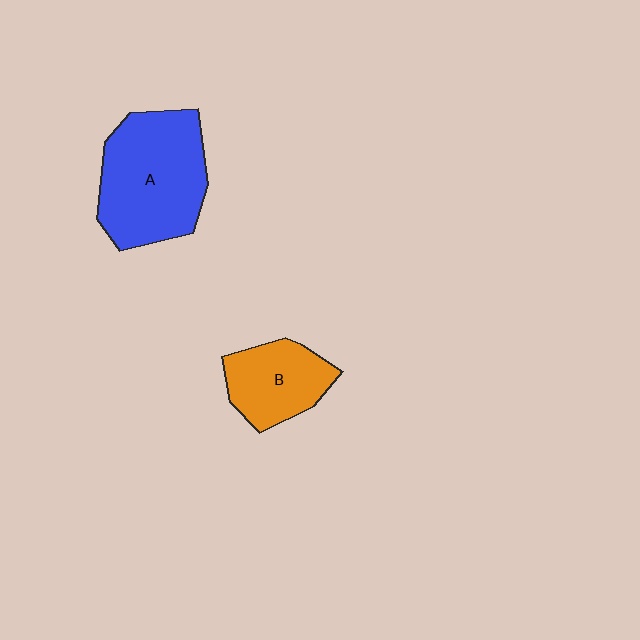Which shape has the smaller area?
Shape B (orange).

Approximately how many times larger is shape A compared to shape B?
Approximately 1.8 times.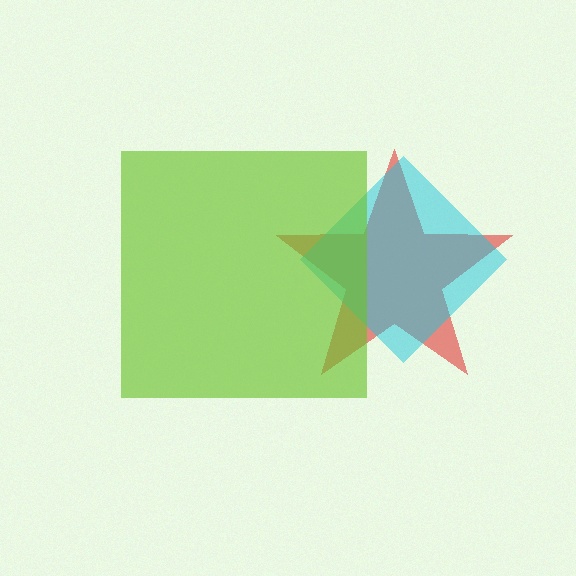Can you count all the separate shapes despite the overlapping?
Yes, there are 3 separate shapes.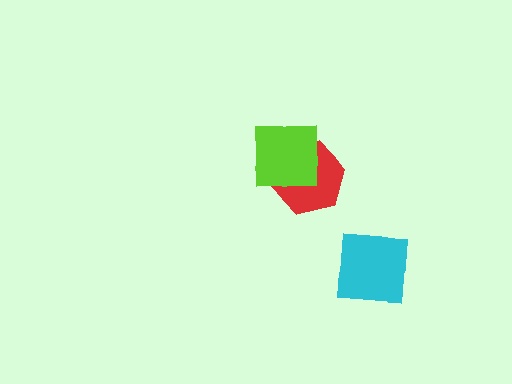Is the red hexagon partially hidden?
Yes, it is partially covered by another shape.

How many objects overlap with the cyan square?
0 objects overlap with the cyan square.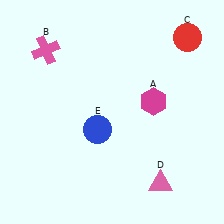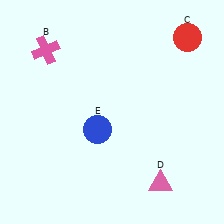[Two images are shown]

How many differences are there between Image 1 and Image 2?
There is 1 difference between the two images.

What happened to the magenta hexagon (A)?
The magenta hexagon (A) was removed in Image 2. It was in the top-right area of Image 1.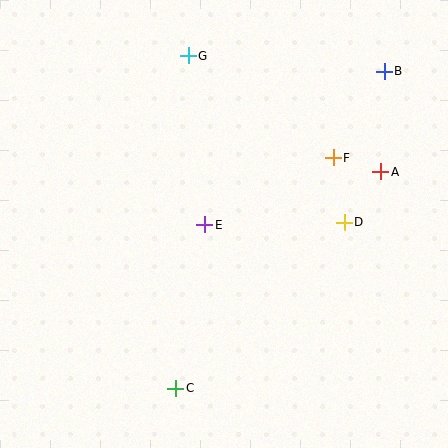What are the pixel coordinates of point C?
Point C is at (176, 388).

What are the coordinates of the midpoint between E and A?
The midpoint between E and A is at (293, 198).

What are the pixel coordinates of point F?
Point F is at (333, 158).